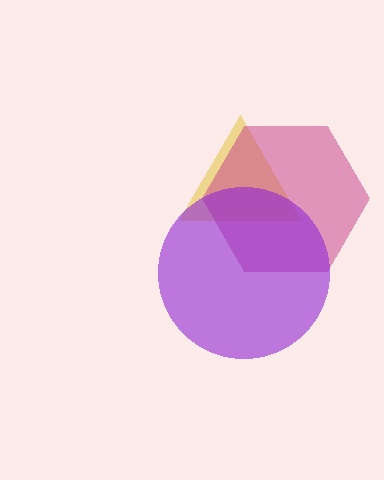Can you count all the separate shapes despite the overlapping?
Yes, there are 3 separate shapes.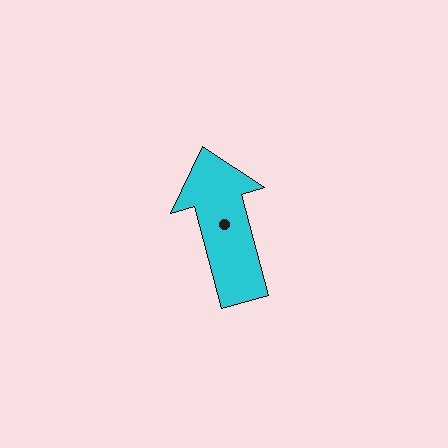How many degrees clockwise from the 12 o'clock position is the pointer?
Approximately 345 degrees.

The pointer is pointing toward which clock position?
Roughly 11 o'clock.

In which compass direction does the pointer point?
North.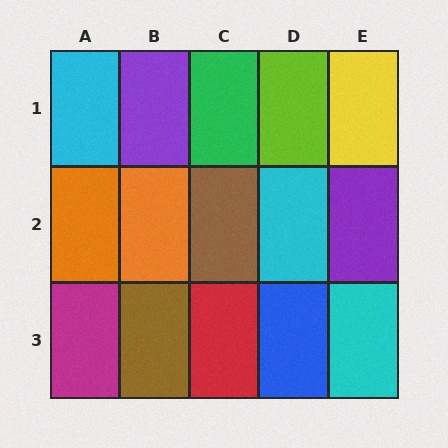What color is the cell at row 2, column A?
Orange.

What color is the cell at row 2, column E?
Purple.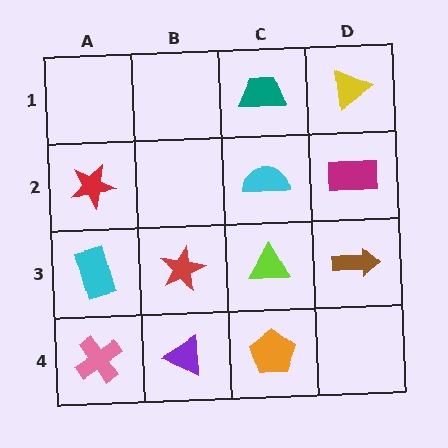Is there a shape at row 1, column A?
No, that cell is empty.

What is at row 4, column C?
An orange pentagon.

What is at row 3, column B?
A red star.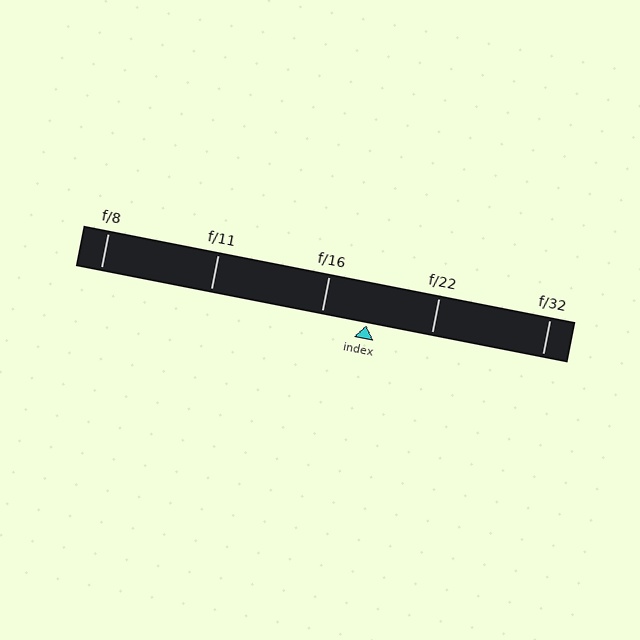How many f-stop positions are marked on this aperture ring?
There are 5 f-stop positions marked.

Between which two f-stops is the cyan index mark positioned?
The index mark is between f/16 and f/22.